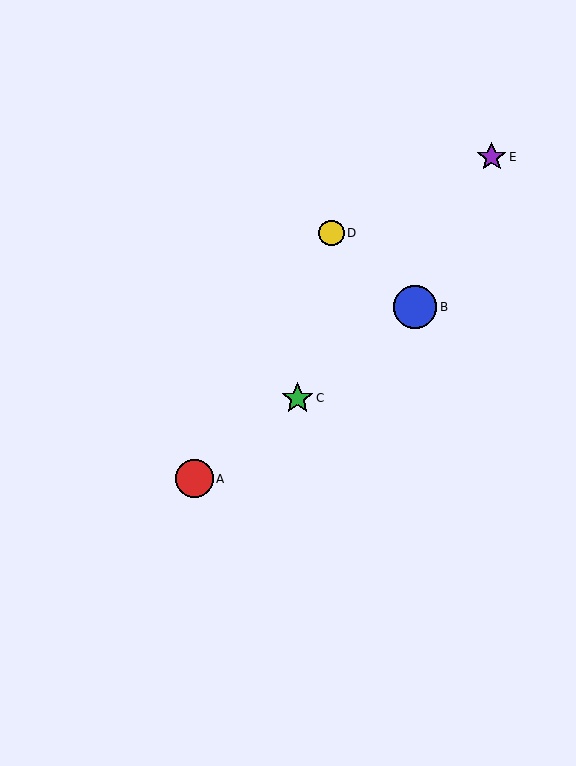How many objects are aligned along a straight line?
3 objects (A, B, C) are aligned along a straight line.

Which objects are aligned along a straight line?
Objects A, B, C are aligned along a straight line.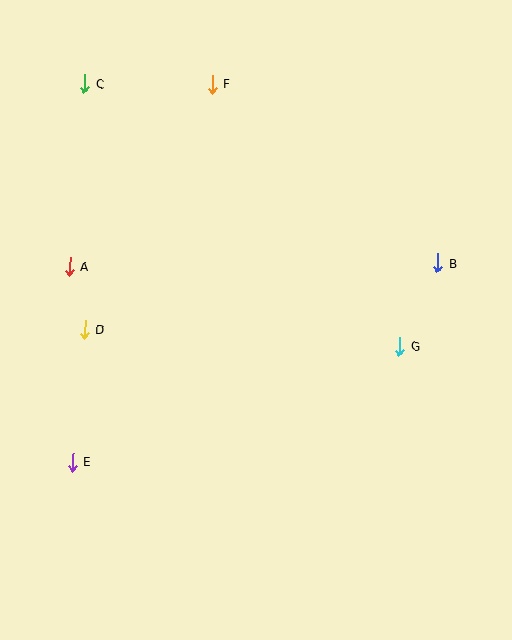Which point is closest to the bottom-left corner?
Point E is closest to the bottom-left corner.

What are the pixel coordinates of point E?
Point E is at (72, 462).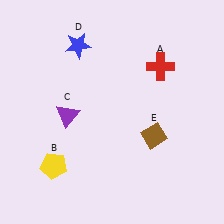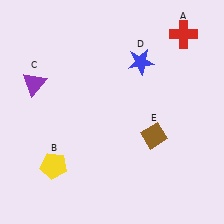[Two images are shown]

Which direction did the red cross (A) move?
The red cross (A) moved up.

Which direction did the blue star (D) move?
The blue star (D) moved right.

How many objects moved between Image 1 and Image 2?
3 objects moved between the two images.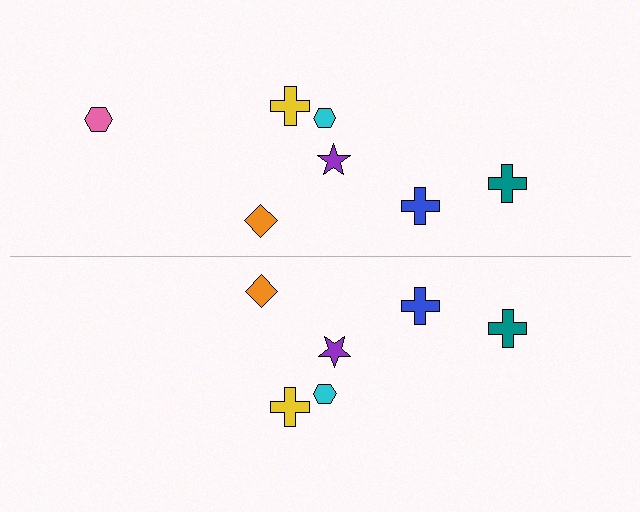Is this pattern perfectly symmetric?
No, the pattern is not perfectly symmetric. A pink hexagon is missing from the bottom side.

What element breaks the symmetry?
A pink hexagon is missing from the bottom side.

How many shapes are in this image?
There are 13 shapes in this image.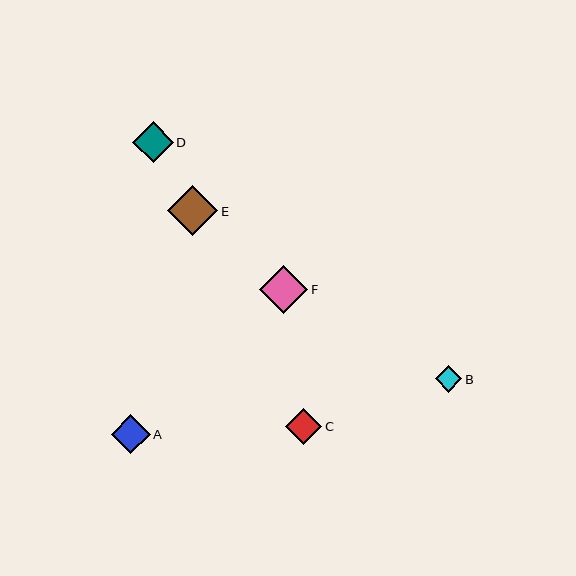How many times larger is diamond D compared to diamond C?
Diamond D is approximately 1.1 times the size of diamond C.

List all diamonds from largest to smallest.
From largest to smallest: E, F, D, A, C, B.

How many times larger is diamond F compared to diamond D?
Diamond F is approximately 1.2 times the size of diamond D.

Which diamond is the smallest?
Diamond B is the smallest with a size of approximately 26 pixels.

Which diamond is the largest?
Diamond E is the largest with a size of approximately 50 pixels.